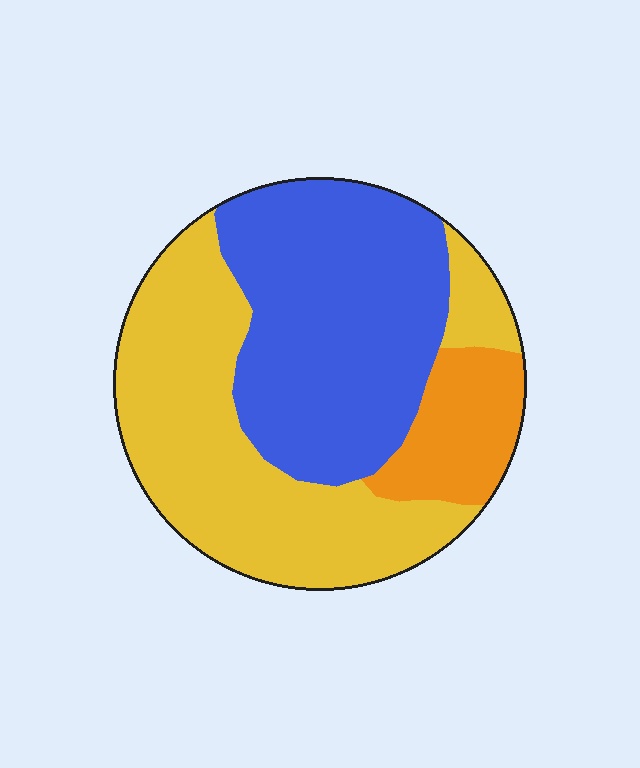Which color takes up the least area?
Orange, at roughly 15%.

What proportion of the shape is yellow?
Yellow covers roughly 45% of the shape.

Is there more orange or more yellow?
Yellow.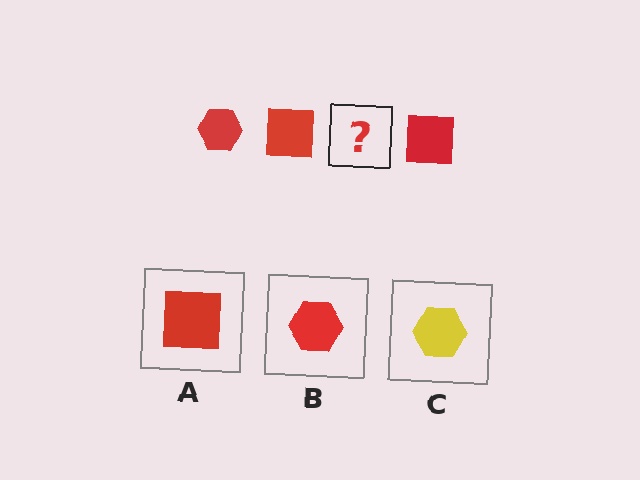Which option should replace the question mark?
Option B.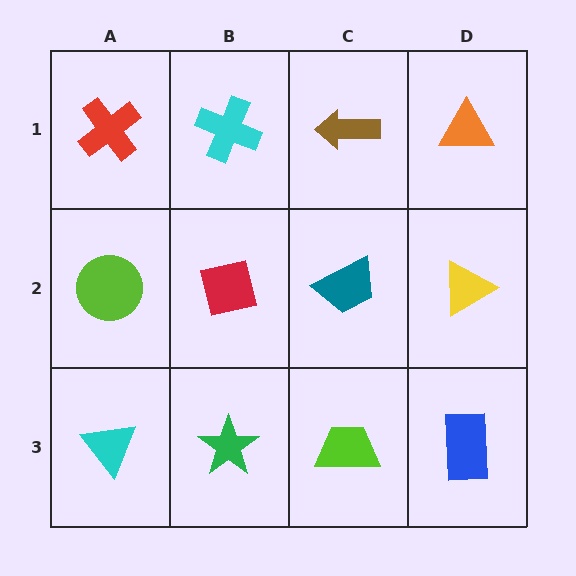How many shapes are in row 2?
4 shapes.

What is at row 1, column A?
A red cross.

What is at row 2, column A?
A lime circle.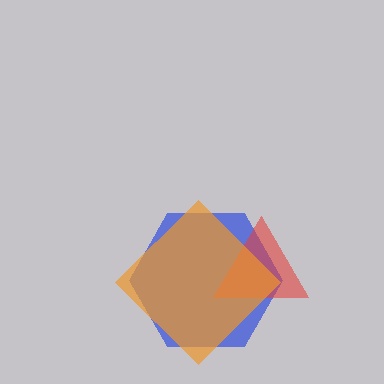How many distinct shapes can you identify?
There are 3 distinct shapes: a blue hexagon, a red triangle, an orange diamond.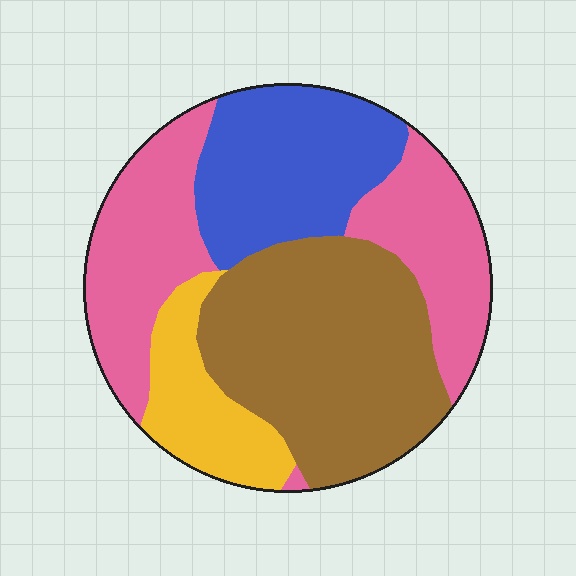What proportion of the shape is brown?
Brown takes up between a quarter and a half of the shape.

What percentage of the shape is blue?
Blue takes up about one fifth (1/5) of the shape.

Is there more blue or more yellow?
Blue.